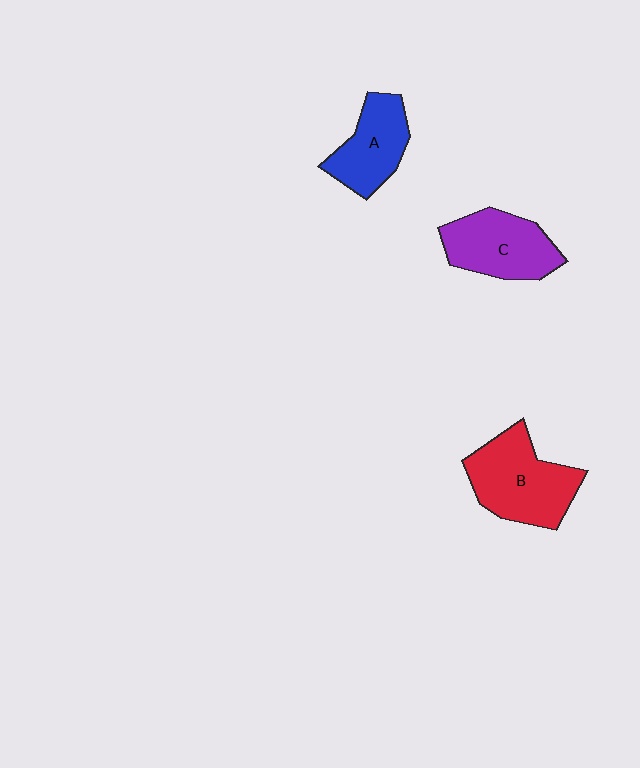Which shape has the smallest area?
Shape A (blue).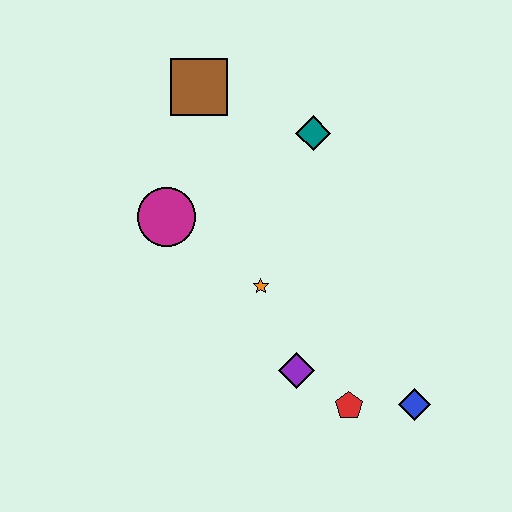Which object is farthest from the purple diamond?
The brown square is farthest from the purple diamond.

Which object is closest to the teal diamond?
The brown square is closest to the teal diamond.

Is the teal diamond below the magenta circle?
No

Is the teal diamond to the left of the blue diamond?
Yes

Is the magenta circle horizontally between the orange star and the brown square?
No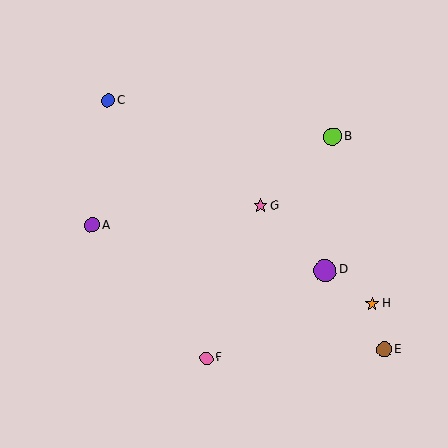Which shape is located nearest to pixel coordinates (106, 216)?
The purple circle (labeled A) at (92, 225) is nearest to that location.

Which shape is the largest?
The purple circle (labeled D) is the largest.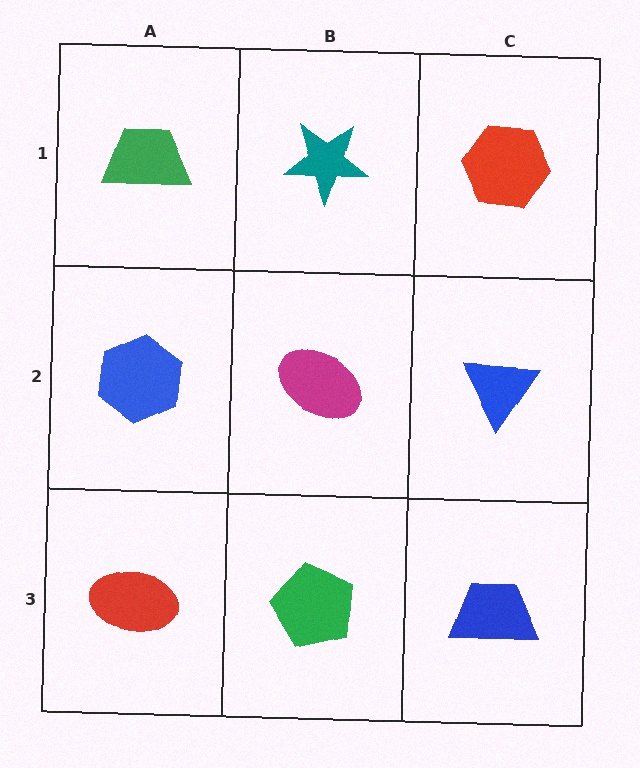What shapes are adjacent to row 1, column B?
A magenta ellipse (row 2, column B), a green trapezoid (row 1, column A), a red hexagon (row 1, column C).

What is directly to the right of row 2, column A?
A magenta ellipse.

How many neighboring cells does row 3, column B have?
3.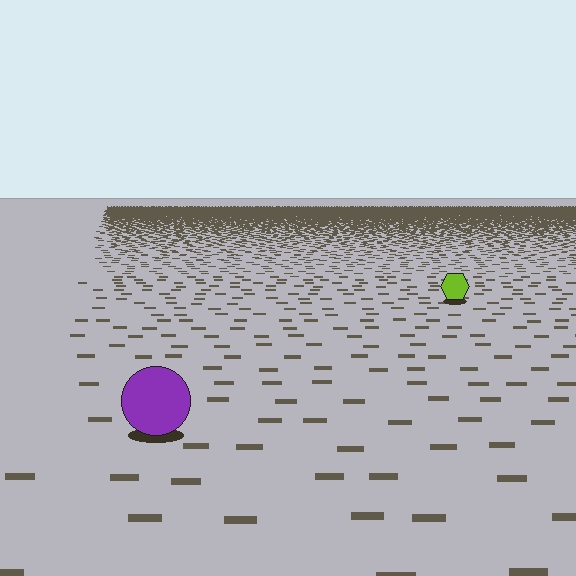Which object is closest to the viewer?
The purple circle is closest. The texture marks near it are larger and more spread out.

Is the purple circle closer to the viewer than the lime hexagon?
Yes. The purple circle is closer — you can tell from the texture gradient: the ground texture is coarser near it.